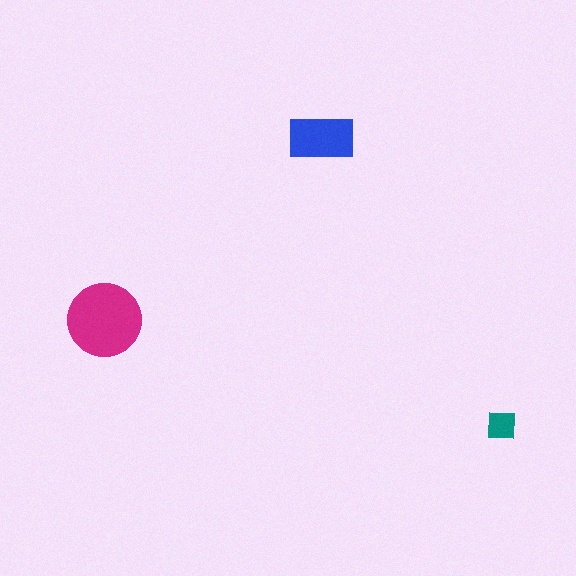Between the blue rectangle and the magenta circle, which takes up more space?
The magenta circle.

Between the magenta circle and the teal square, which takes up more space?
The magenta circle.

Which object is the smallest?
The teal square.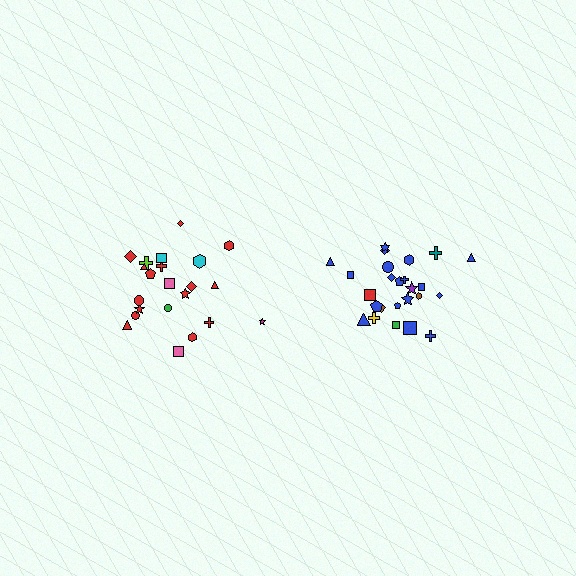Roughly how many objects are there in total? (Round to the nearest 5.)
Roughly 45 objects in total.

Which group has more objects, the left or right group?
The right group.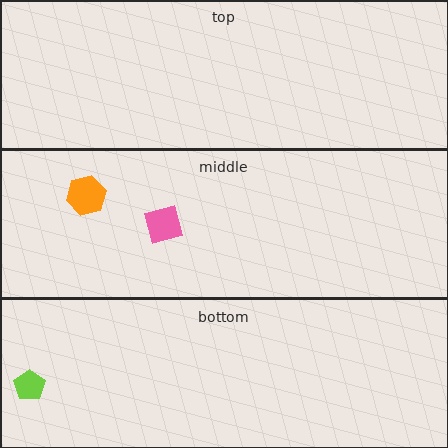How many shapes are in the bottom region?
1.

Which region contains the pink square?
The middle region.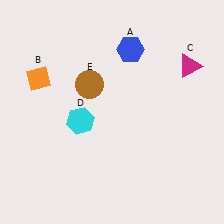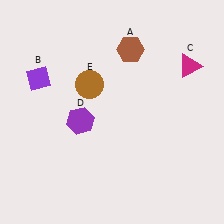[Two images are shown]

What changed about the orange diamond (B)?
In Image 1, B is orange. In Image 2, it changed to purple.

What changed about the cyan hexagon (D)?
In Image 1, D is cyan. In Image 2, it changed to purple.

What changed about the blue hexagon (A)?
In Image 1, A is blue. In Image 2, it changed to brown.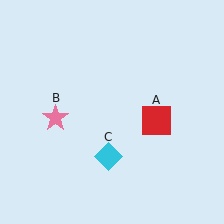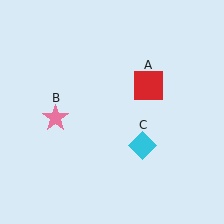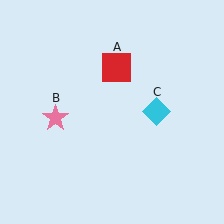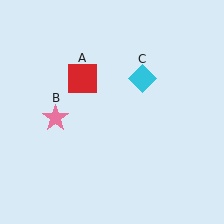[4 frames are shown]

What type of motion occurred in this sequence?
The red square (object A), cyan diamond (object C) rotated counterclockwise around the center of the scene.